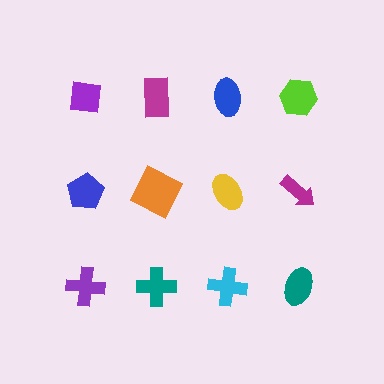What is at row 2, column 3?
A yellow ellipse.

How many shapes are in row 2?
4 shapes.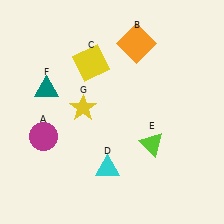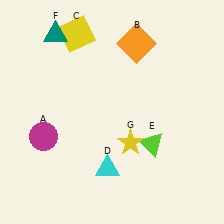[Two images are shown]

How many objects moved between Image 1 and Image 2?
3 objects moved between the two images.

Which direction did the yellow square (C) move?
The yellow square (C) moved up.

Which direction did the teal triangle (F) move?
The teal triangle (F) moved up.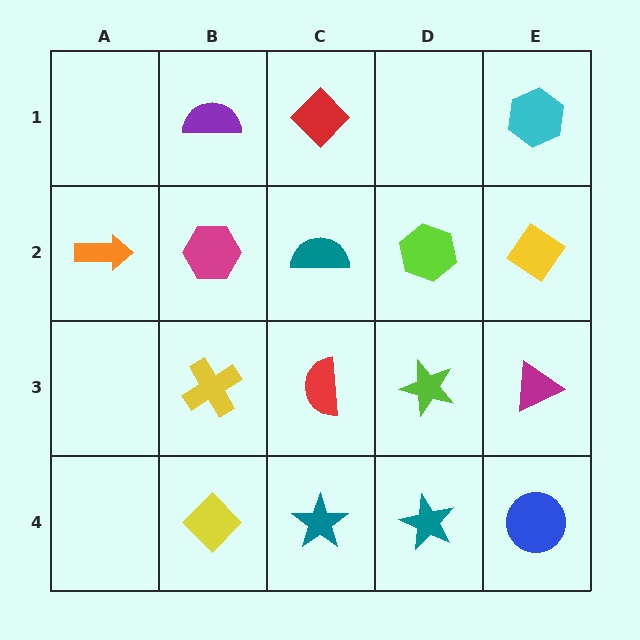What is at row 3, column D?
A lime star.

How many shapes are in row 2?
5 shapes.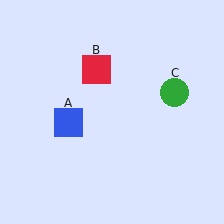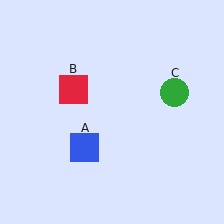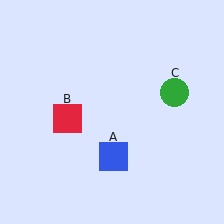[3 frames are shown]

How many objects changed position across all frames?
2 objects changed position: blue square (object A), red square (object B).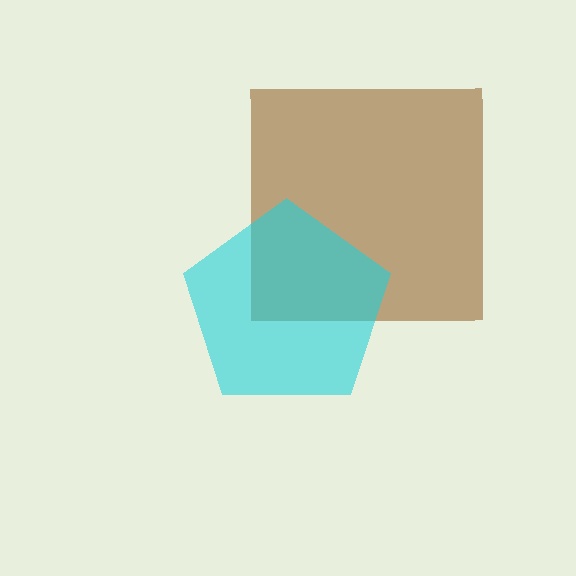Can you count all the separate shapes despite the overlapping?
Yes, there are 2 separate shapes.